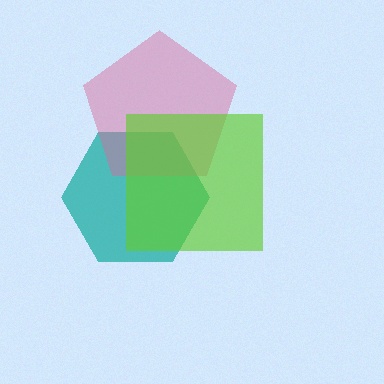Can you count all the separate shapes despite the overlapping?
Yes, there are 3 separate shapes.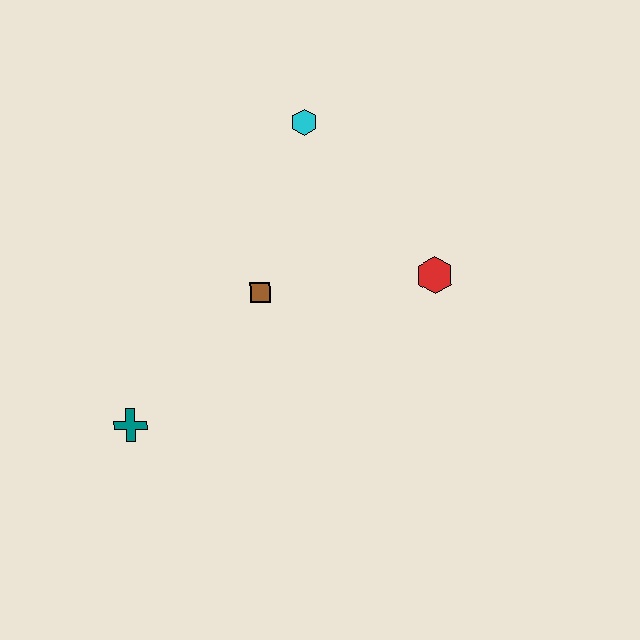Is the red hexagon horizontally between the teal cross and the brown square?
No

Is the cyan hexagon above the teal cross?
Yes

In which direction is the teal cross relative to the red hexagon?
The teal cross is to the left of the red hexagon.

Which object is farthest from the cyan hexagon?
The teal cross is farthest from the cyan hexagon.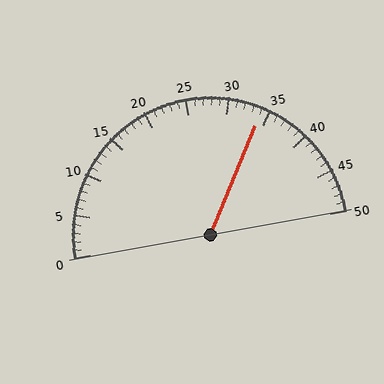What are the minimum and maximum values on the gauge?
The gauge ranges from 0 to 50.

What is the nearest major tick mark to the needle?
The nearest major tick mark is 35.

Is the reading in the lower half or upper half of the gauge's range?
The reading is in the upper half of the range (0 to 50).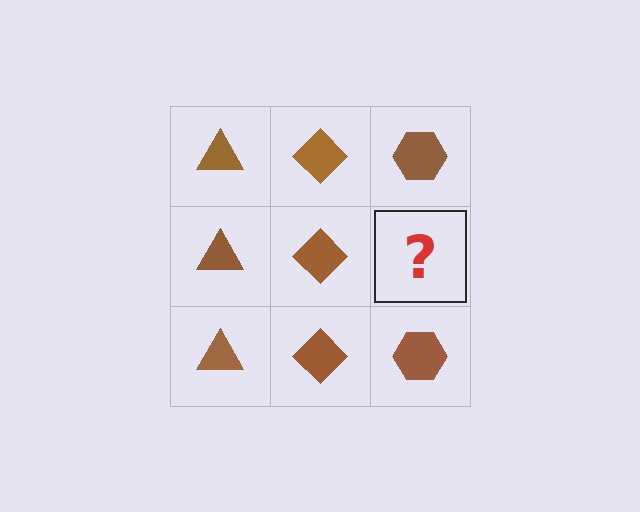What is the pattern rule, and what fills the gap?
The rule is that each column has a consistent shape. The gap should be filled with a brown hexagon.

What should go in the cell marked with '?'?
The missing cell should contain a brown hexagon.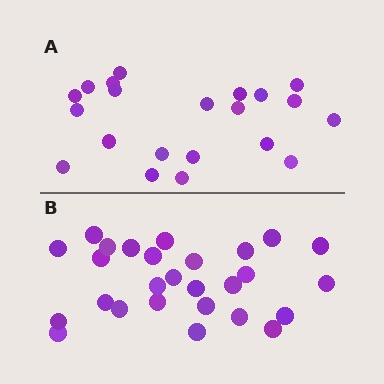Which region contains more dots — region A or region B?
Region B (the bottom region) has more dots.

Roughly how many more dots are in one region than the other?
Region B has about 6 more dots than region A.